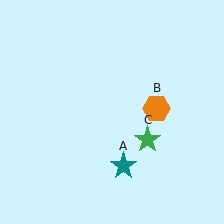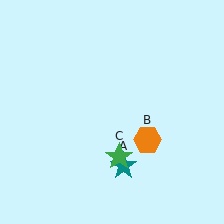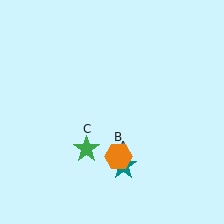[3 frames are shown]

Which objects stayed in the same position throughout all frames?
Teal star (object A) remained stationary.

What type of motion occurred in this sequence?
The orange hexagon (object B), green star (object C) rotated clockwise around the center of the scene.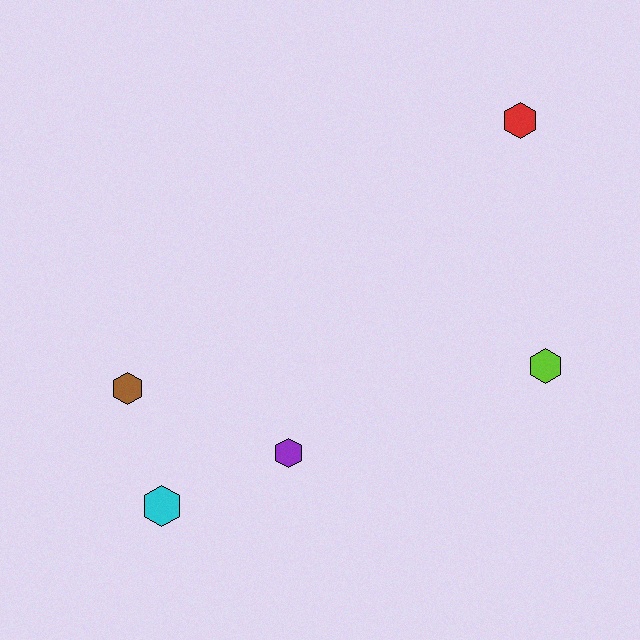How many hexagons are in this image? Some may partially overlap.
There are 5 hexagons.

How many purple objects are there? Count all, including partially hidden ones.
There is 1 purple object.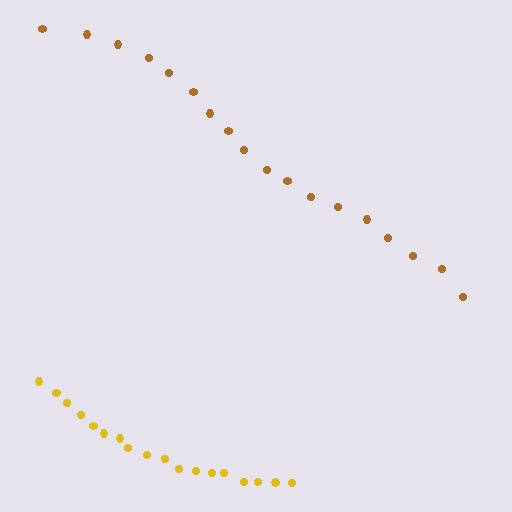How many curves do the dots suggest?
There are 2 distinct paths.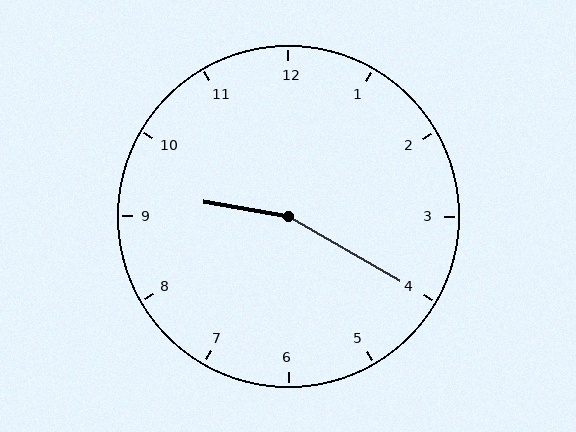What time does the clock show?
9:20.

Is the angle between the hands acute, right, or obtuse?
It is obtuse.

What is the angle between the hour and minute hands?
Approximately 160 degrees.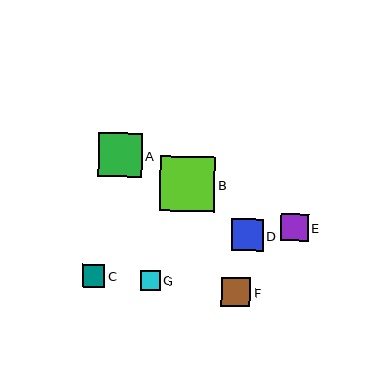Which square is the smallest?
Square G is the smallest with a size of approximately 20 pixels.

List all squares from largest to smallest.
From largest to smallest: B, A, D, F, E, C, G.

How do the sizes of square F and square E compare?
Square F and square E are approximately the same size.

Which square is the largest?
Square B is the largest with a size of approximately 55 pixels.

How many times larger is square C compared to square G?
Square C is approximately 1.1 times the size of square G.